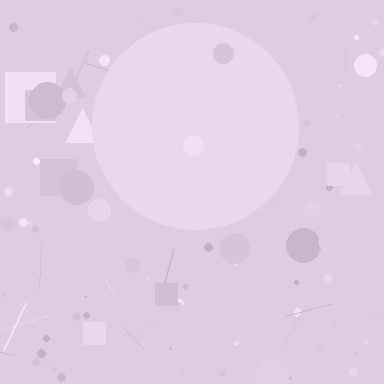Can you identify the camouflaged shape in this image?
The camouflaged shape is a circle.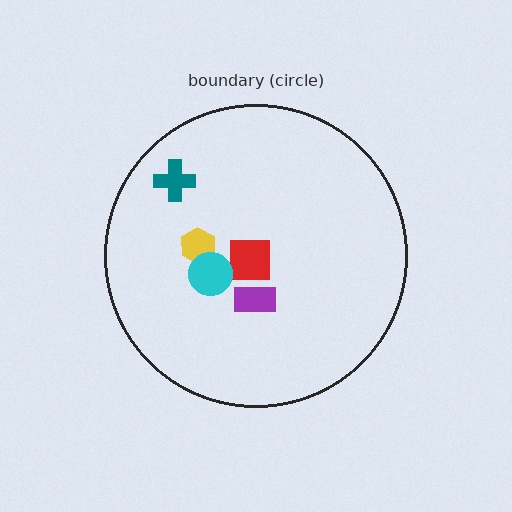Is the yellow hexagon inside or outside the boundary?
Inside.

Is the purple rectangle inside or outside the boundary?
Inside.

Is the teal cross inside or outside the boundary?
Inside.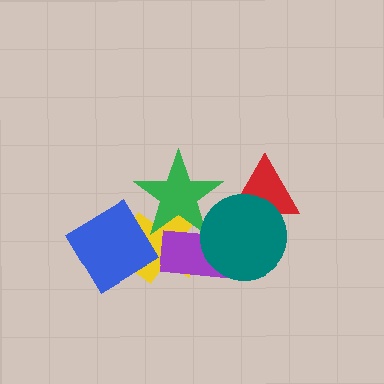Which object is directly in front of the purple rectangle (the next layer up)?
The green star is directly in front of the purple rectangle.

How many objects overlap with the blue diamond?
2 objects overlap with the blue diamond.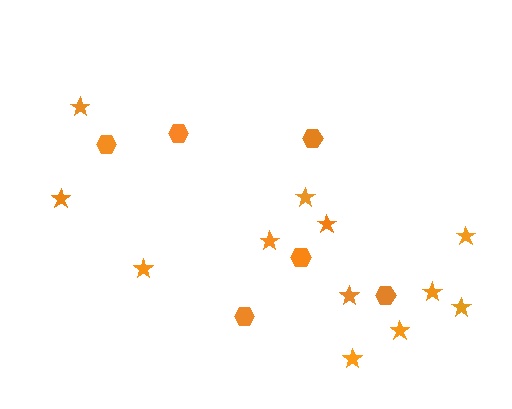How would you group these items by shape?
There are 2 groups: one group of hexagons (6) and one group of stars (12).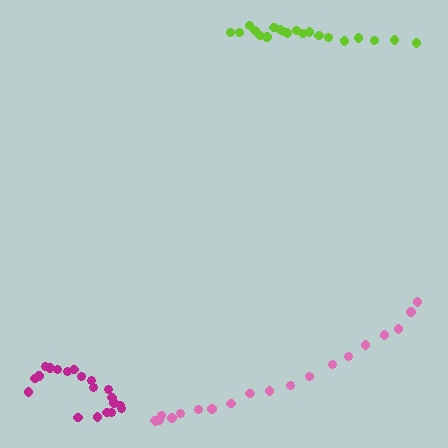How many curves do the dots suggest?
There are 3 distinct paths.